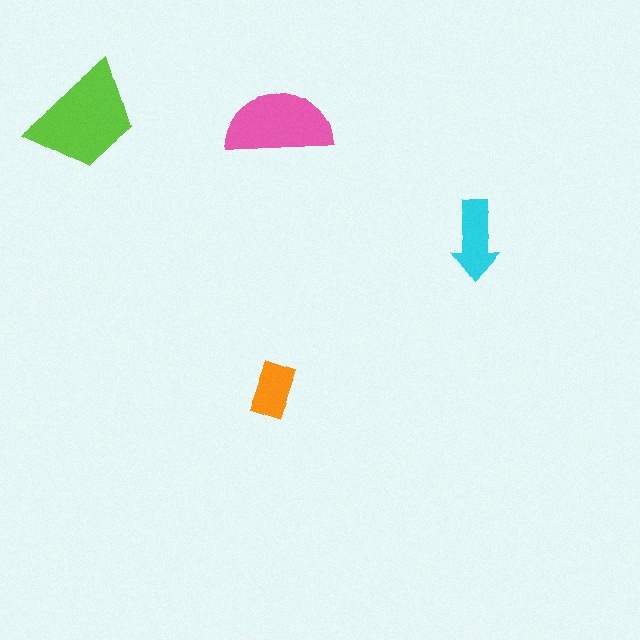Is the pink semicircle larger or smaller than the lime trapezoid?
Smaller.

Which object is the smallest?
The orange rectangle.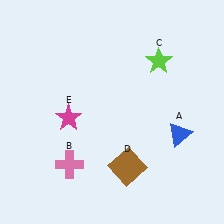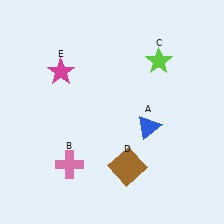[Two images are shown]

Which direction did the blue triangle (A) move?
The blue triangle (A) moved left.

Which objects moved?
The objects that moved are: the blue triangle (A), the magenta star (E).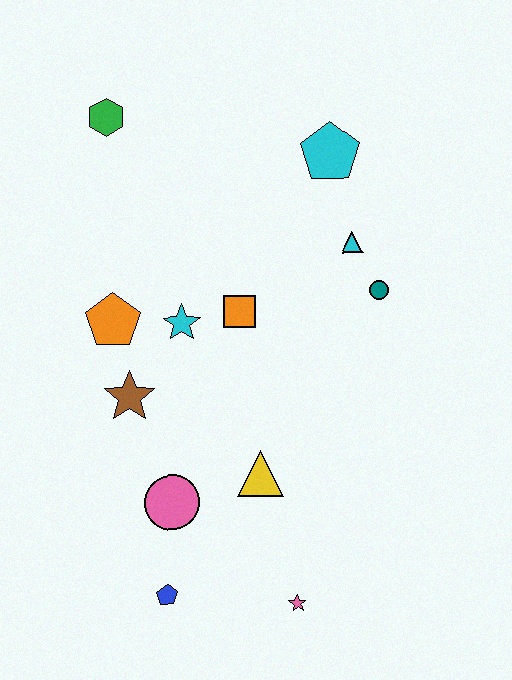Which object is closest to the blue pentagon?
The pink circle is closest to the blue pentagon.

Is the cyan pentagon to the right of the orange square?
Yes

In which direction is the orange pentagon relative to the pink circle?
The orange pentagon is above the pink circle.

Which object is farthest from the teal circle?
The blue pentagon is farthest from the teal circle.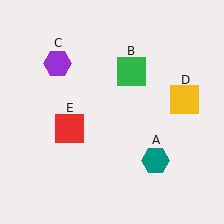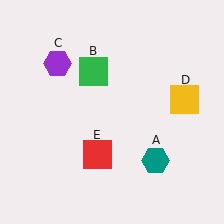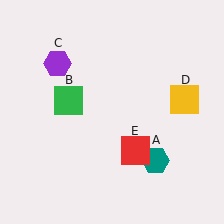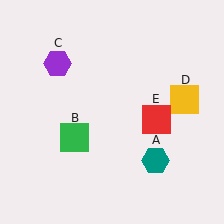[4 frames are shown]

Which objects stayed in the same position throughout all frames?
Teal hexagon (object A) and purple hexagon (object C) and yellow square (object D) remained stationary.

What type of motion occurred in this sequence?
The green square (object B), red square (object E) rotated counterclockwise around the center of the scene.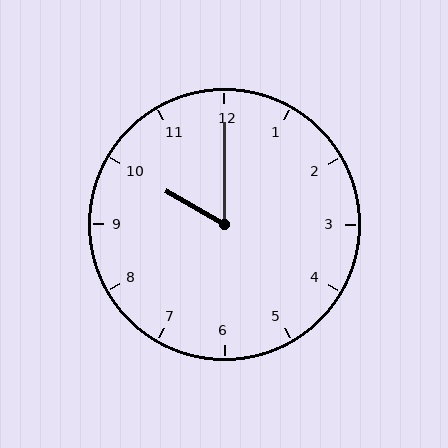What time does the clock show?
10:00.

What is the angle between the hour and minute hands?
Approximately 60 degrees.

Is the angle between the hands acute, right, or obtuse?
It is acute.